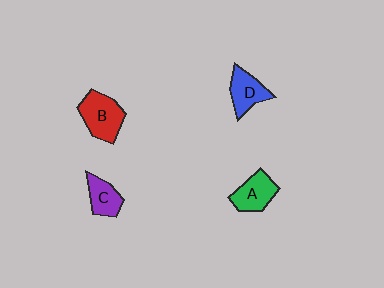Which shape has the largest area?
Shape B (red).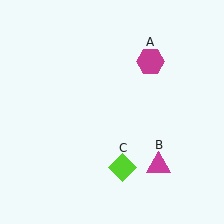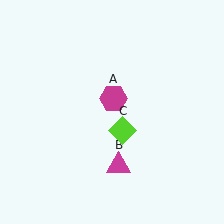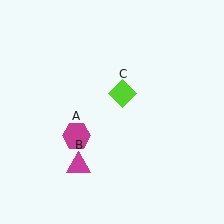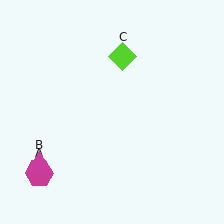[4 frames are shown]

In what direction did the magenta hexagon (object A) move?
The magenta hexagon (object A) moved down and to the left.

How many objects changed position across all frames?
3 objects changed position: magenta hexagon (object A), magenta triangle (object B), lime diamond (object C).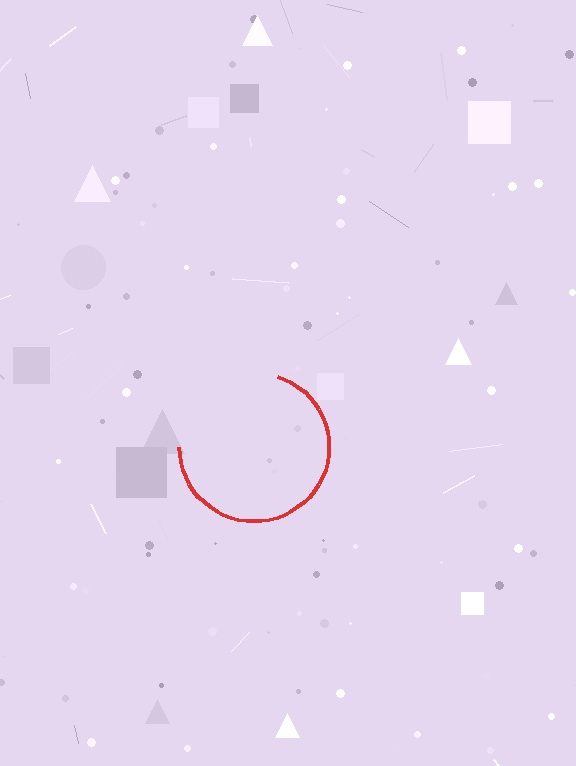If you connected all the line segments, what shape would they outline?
They would outline a circle.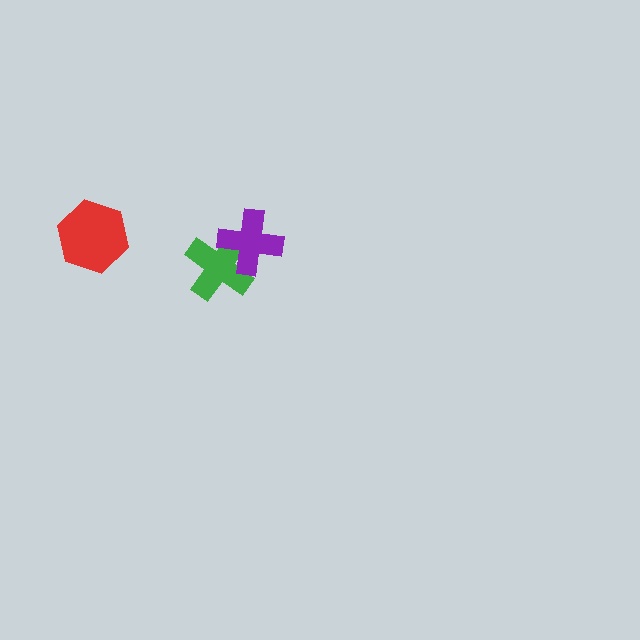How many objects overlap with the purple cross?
1 object overlaps with the purple cross.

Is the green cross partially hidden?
Yes, it is partially covered by another shape.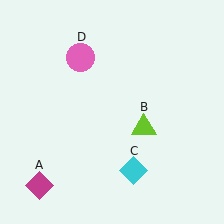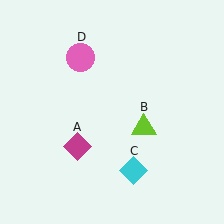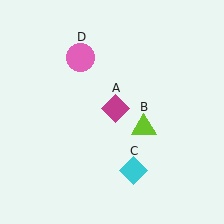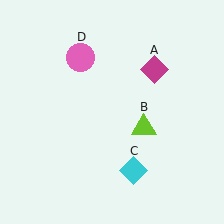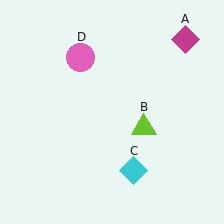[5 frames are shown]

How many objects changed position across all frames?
1 object changed position: magenta diamond (object A).